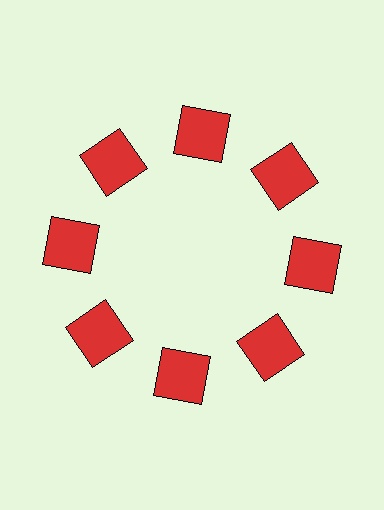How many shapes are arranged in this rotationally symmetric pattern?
There are 8 shapes, arranged in 8 groups of 1.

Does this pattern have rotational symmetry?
Yes, this pattern has 8-fold rotational symmetry. It looks the same after rotating 45 degrees around the center.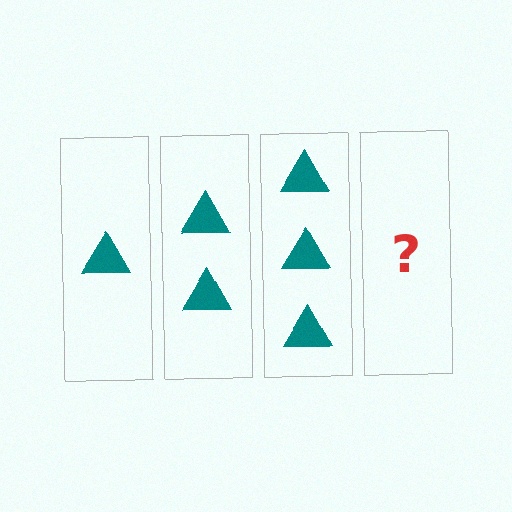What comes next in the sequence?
The next element should be 4 triangles.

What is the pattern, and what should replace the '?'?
The pattern is that each step adds one more triangle. The '?' should be 4 triangles.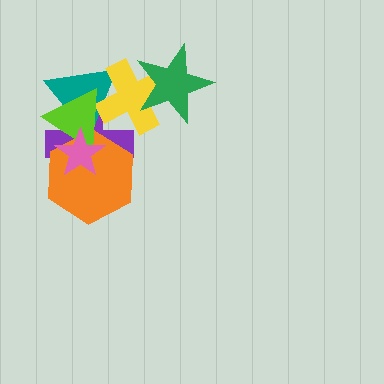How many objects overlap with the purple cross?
5 objects overlap with the purple cross.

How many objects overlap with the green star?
1 object overlaps with the green star.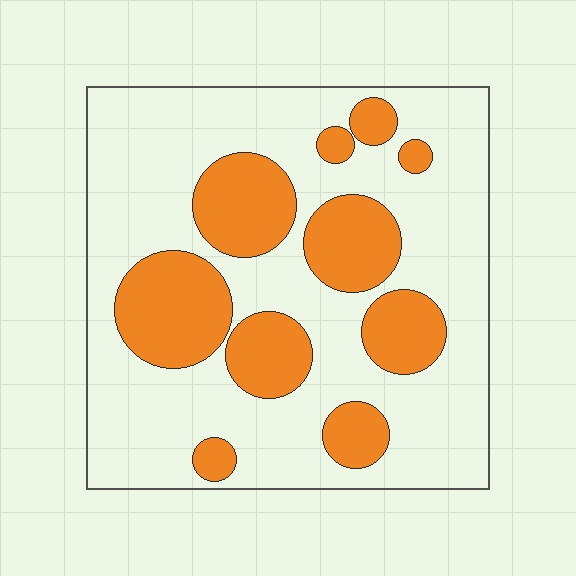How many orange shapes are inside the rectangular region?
10.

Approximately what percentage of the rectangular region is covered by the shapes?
Approximately 30%.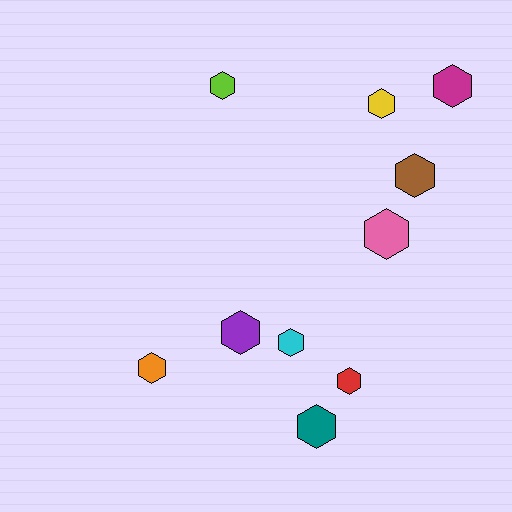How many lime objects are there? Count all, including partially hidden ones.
There is 1 lime object.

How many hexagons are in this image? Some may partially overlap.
There are 10 hexagons.